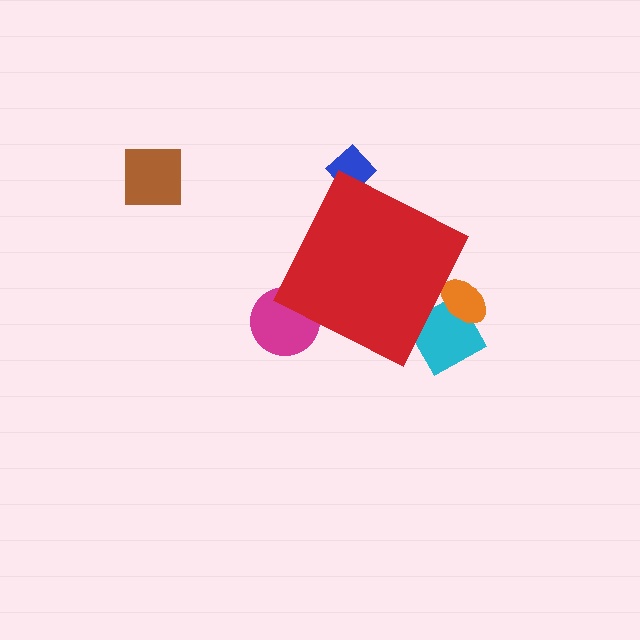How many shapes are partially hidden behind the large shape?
4 shapes are partially hidden.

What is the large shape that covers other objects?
A red diamond.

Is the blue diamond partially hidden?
Yes, the blue diamond is partially hidden behind the red diamond.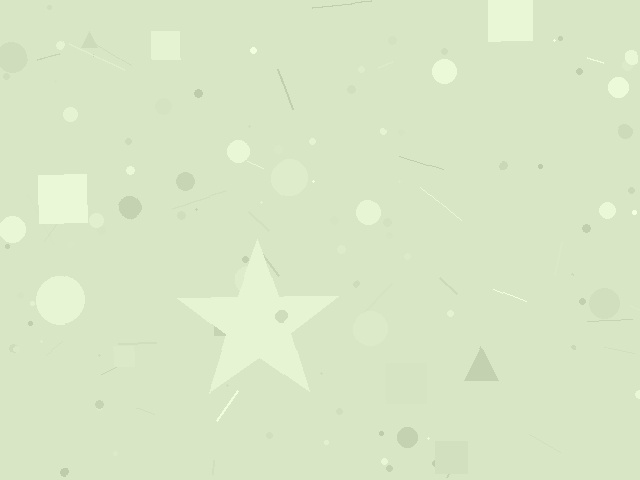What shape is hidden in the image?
A star is hidden in the image.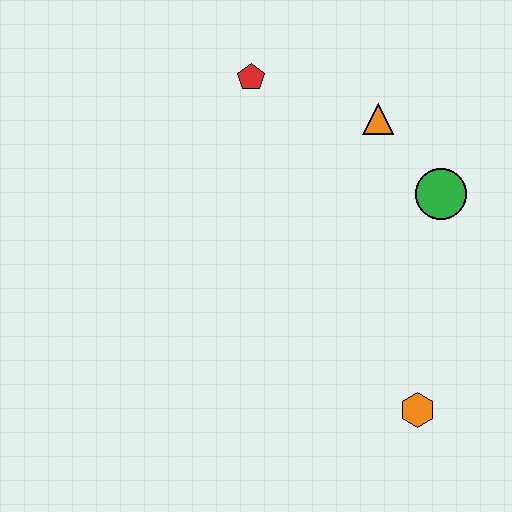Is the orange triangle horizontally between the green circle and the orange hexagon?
No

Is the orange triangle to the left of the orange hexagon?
Yes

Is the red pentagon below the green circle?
No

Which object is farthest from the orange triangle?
The orange hexagon is farthest from the orange triangle.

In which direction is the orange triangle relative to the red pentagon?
The orange triangle is to the right of the red pentagon.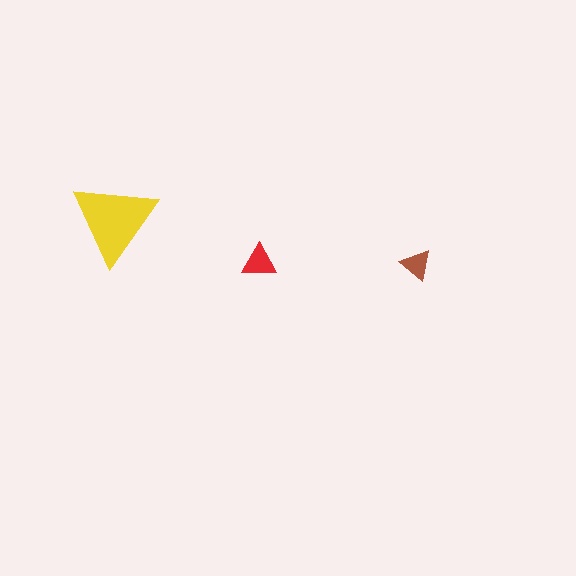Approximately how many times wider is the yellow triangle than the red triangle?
About 2.5 times wider.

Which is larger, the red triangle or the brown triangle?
The red one.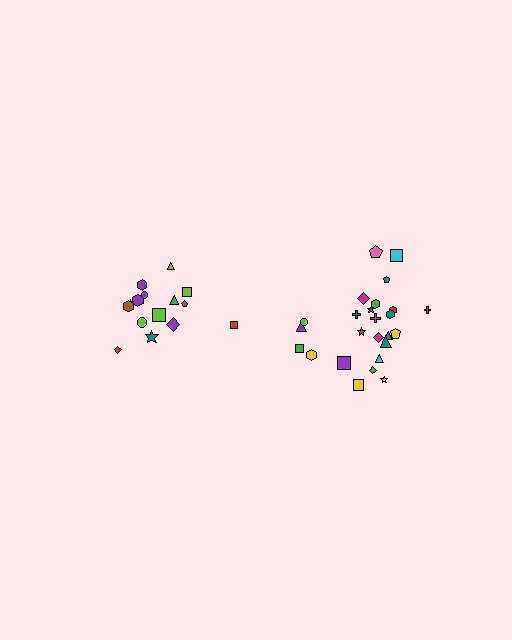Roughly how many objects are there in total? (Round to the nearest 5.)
Roughly 40 objects in total.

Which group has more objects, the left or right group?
The right group.